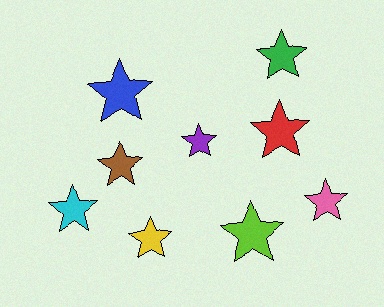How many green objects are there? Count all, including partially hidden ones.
There is 1 green object.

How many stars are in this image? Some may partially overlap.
There are 9 stars.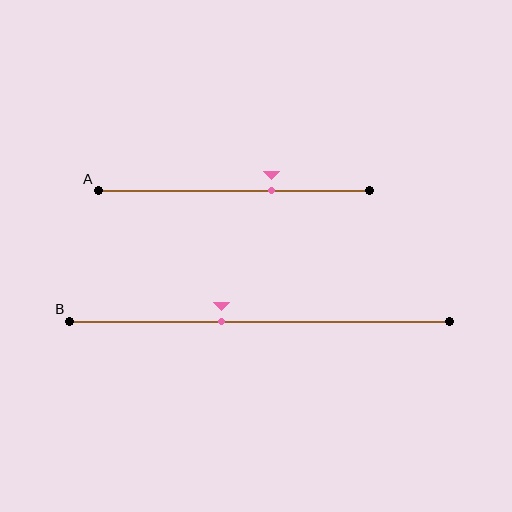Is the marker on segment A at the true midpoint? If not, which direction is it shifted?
No, the marker on segment A is shifted to the right by about 14% of the segment length.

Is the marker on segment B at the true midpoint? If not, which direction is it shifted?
No, the marker on segment B is shifted to the left by about 10% of the segment length.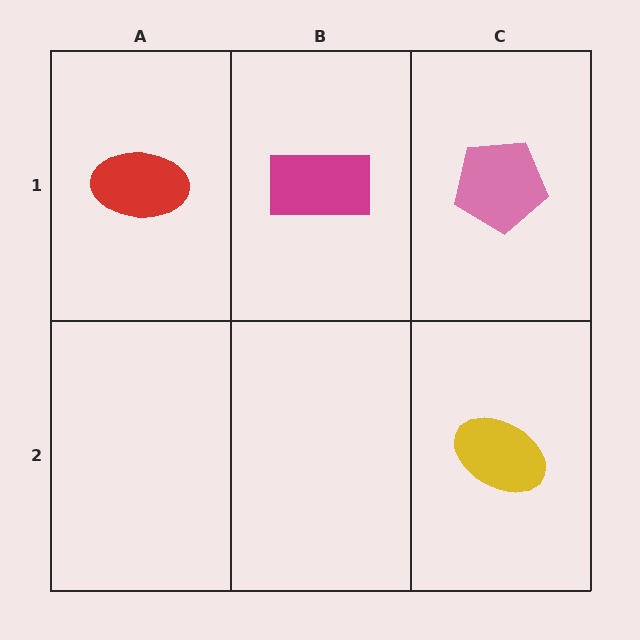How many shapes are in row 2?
1 shape.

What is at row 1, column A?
A red ellipse.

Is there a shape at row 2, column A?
No, that cell is empty.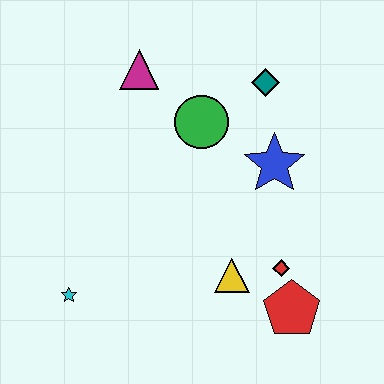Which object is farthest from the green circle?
The cyan star is farthest from the green circle.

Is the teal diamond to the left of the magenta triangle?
No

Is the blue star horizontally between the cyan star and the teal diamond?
No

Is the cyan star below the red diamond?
Yes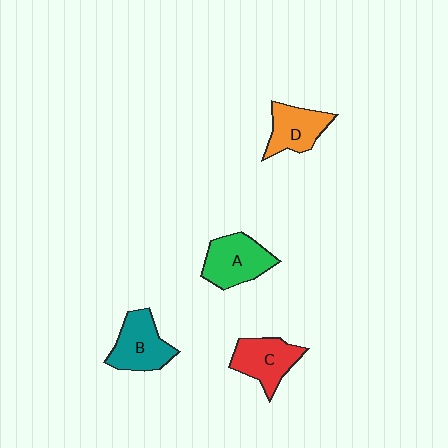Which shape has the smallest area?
Shape D (orange).